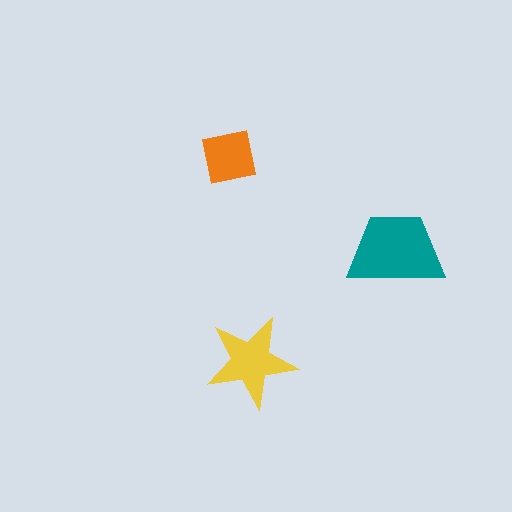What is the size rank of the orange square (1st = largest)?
3rd.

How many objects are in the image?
There are 3 objects in the image.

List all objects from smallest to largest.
The orange square, the yellow star, the teal trapezoid.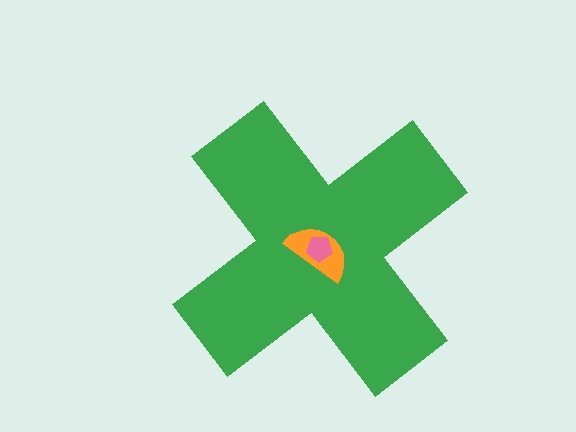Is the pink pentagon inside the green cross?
Yes.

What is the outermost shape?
The green cross.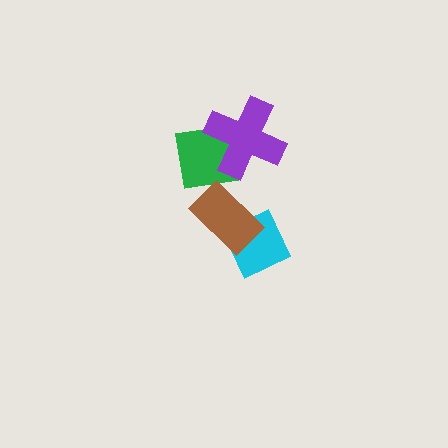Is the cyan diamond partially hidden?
Yes, it is partially covered by another shape.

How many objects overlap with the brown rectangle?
2 objects overlap with the brown rectangle.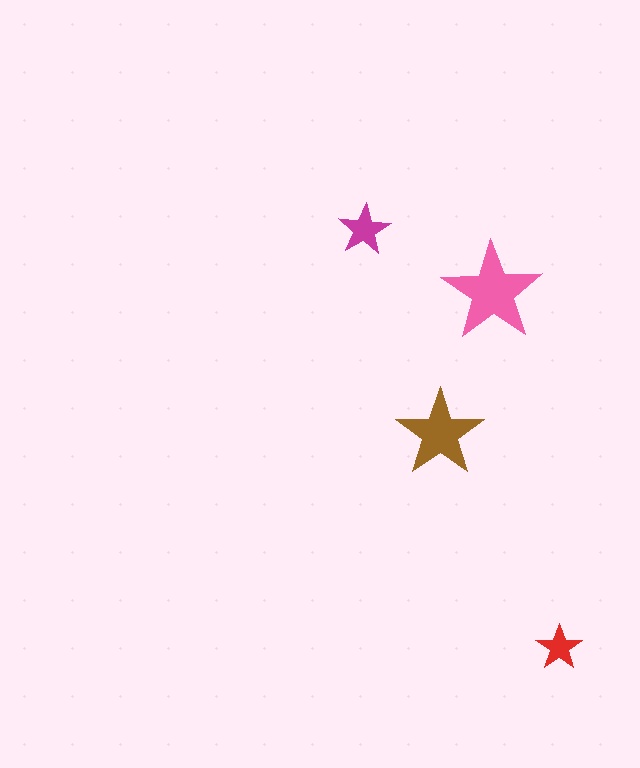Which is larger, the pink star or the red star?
The pink one.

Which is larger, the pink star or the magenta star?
The pink one.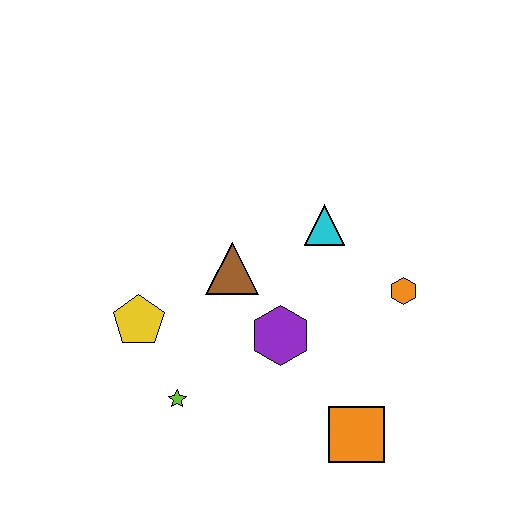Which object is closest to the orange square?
The purple hexagon is closest to the orange square.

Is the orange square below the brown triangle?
Yes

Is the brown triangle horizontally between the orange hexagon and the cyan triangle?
No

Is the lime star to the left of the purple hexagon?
Yes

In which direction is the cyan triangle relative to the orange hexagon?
The cyan triangle is to the left of the orange hexagon.